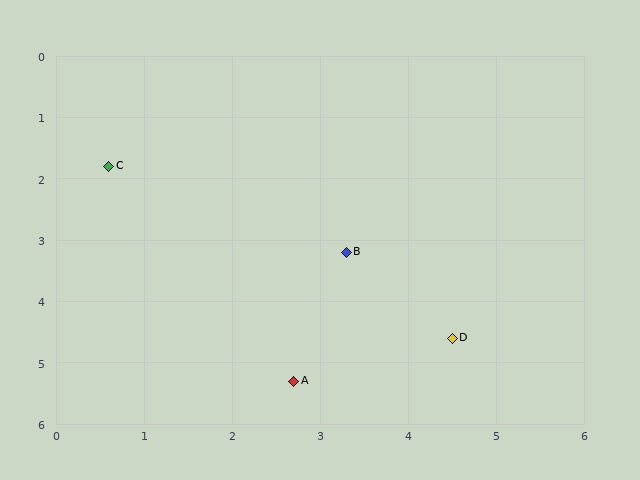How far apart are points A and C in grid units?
Points A and C are about 4.1 grid units apart.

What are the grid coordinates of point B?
Point B is at approximately (3.3, 3.2).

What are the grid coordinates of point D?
Point D is at approximately (4.5, 4.6).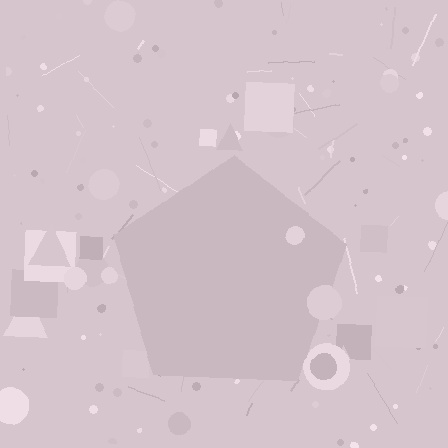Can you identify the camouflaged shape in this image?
The camouflaged shape is a pentagon.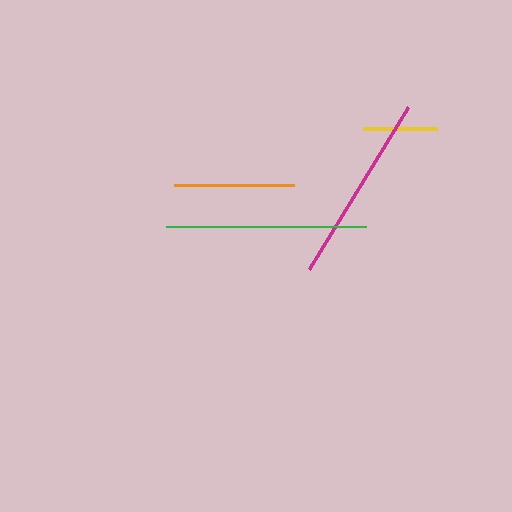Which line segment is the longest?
The green line is the longest at approximately 200 pixels.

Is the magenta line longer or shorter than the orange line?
The magenta line is longer than the orange line.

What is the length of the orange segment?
The orange segment is approximately 120 pixels long.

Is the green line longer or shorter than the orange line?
The green line is longer than the orange line.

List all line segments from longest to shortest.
From longest to shortest: green, magenta, orange, yellow.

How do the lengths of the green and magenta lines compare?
The green and magenta lines are approximately the same length.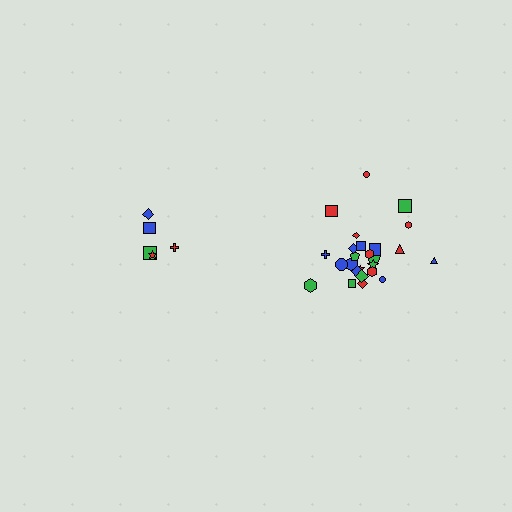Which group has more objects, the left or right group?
The right group.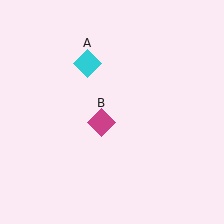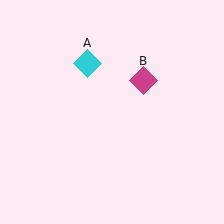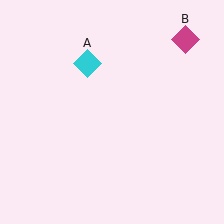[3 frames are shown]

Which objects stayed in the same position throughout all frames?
Cyan diamond (object A) remained stationary.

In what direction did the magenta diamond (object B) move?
The magenta diamond (object B) moved up and to the right.